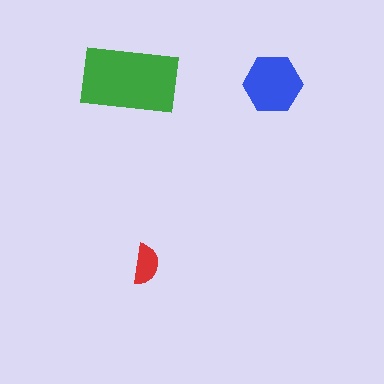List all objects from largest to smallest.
The green rectangle, the blue hexagon, the red semicircle.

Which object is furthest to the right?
The blue hexagon is rightmost.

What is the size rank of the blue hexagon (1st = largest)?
2nd.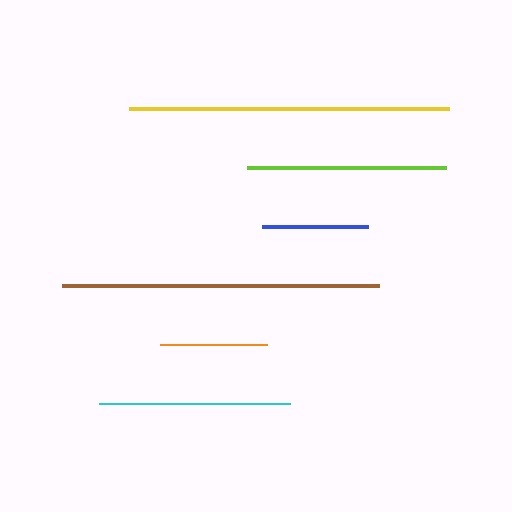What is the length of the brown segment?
The brown segment is approximately 318 pixels long.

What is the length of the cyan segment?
The cyan segment is approximately 191 pixels long.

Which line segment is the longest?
The yellow line is the longest at approximately 320 pixels.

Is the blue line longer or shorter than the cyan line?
The cyan line is longer than the blue line.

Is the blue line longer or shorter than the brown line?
The brown line is longer than the blue line.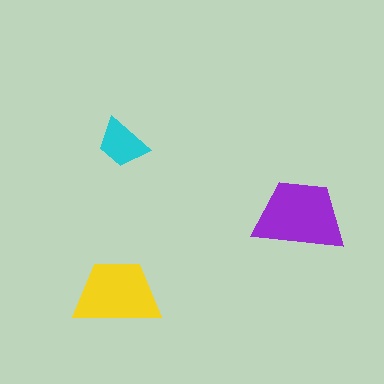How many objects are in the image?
There are 3 objects in the image.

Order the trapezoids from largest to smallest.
the purple one, the yellow one, the cyan one.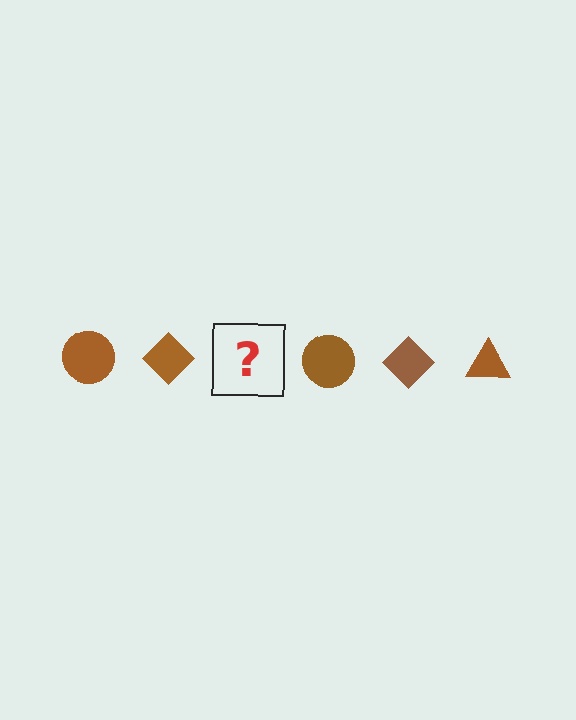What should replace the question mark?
The question mark should be replaced with a brown triangle.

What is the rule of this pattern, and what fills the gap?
The rule is that the pattern cycles through circle, diamond, triangle shapes in brown. The gap should be filled with a brown triangle.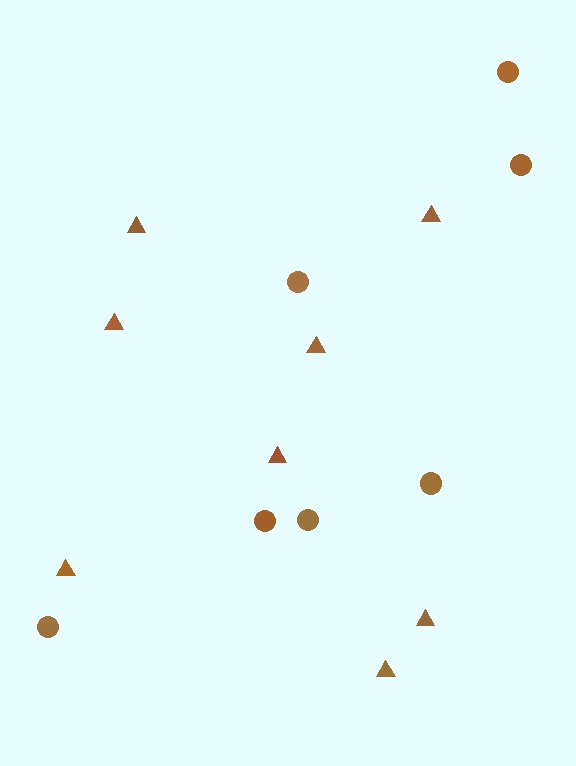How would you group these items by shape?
There are 2 groups: one group of triangles (8) and one group of circles (7).